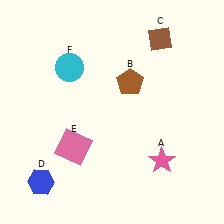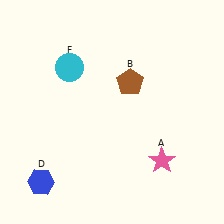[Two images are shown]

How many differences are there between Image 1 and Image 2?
There are 2 differences between the two images.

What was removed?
The pink square (E), the brown diamond (C) were removed in Image 2.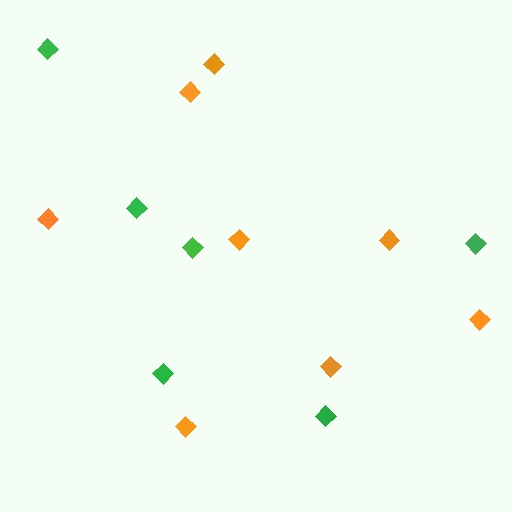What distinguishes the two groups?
There are 2 groups: one group of green diamonds (6) and one group of orange diamonds (8).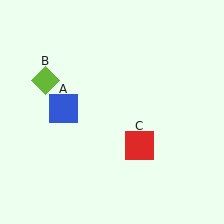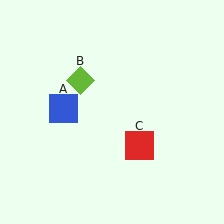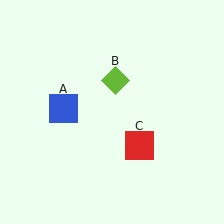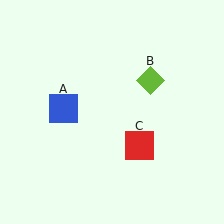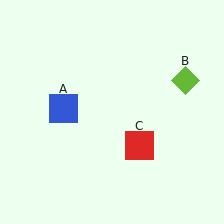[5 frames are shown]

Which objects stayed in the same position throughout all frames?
Blue square (object A) and red square (object C) remained stationary.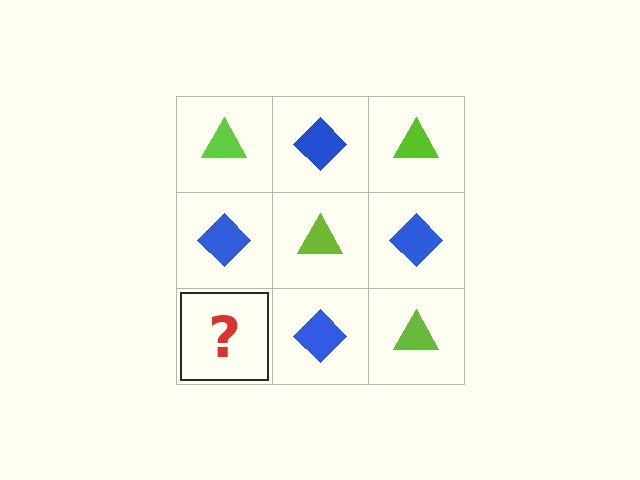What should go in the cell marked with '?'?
The missing cell should contain a lime triangle.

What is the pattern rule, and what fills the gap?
The rule is that it alternates lime triangle and blue diamond in a checkerboard pattern. The gap should be filled with a lime triangle.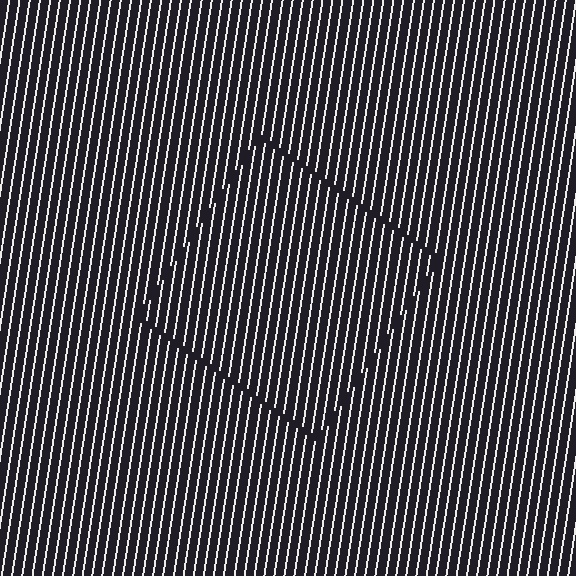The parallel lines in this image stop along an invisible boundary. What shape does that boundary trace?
An illusory square. The interior of the shape contains the same grating, shifted by half a period — the contour is defined by the phase discontinuity where line-ends from the inner and outer gratings abut.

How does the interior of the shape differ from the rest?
The interior of the shape contains the same grating, shifted by half a period — the contour is defined by the phase discontinuity where line-ends from the inner and outer gratings abut.